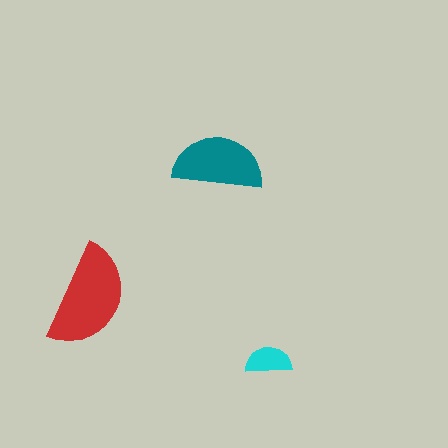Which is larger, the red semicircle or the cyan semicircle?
The red one.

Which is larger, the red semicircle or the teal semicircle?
The red one.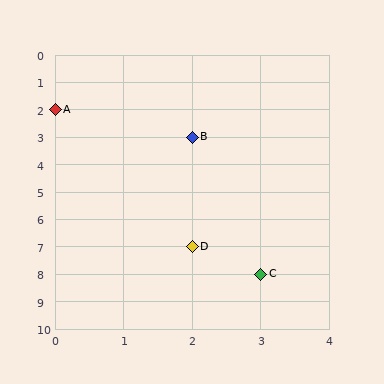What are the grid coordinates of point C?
Point C is at grid coordinates (3, 8).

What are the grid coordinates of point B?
Point B is at grid coordinates (2, 3).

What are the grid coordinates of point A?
Point A is at grid coordinates (0, 2).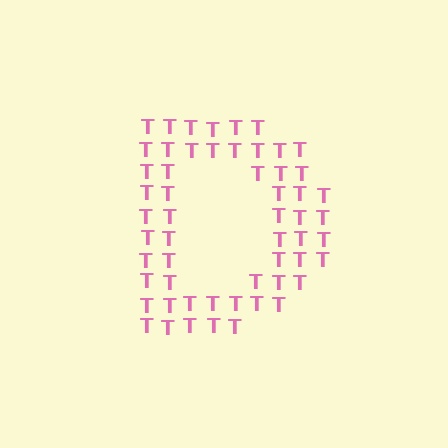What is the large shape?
The large shape is the letter D.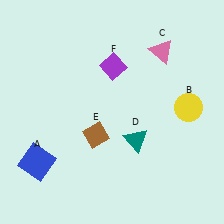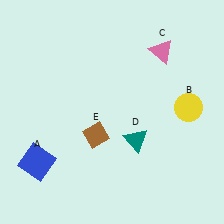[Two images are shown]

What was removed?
The purple diamond (F) was removed in Image 2.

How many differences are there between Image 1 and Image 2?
There is 1 difference between the two images.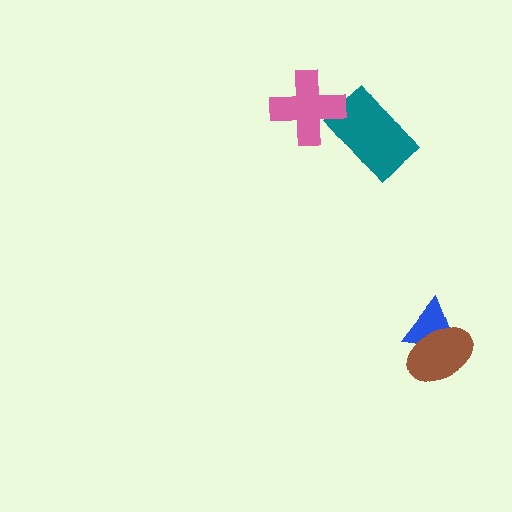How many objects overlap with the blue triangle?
1 object overlaps with the blue triangle.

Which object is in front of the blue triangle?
The brown ellipse is in front of the blue triangle.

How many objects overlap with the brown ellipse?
1 object overlaps with the brown ellipse.